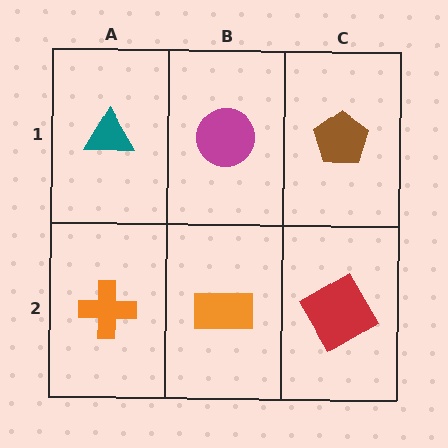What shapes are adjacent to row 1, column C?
A red diamond (row 2, column C), a magenta circle (row 1, column B).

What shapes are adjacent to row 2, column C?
A brown pentagon (row 1, column C), an orange rectangle (row 2, column B).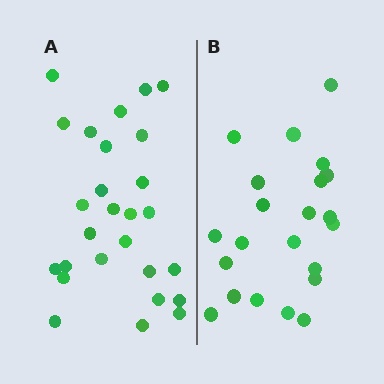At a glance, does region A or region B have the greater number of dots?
Region A (the left region) has more dots.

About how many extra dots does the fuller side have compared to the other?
Region A has about 5 more dots than region B.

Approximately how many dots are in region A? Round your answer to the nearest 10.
About 30 dots. (The exact count is 27, which rounds to 30.)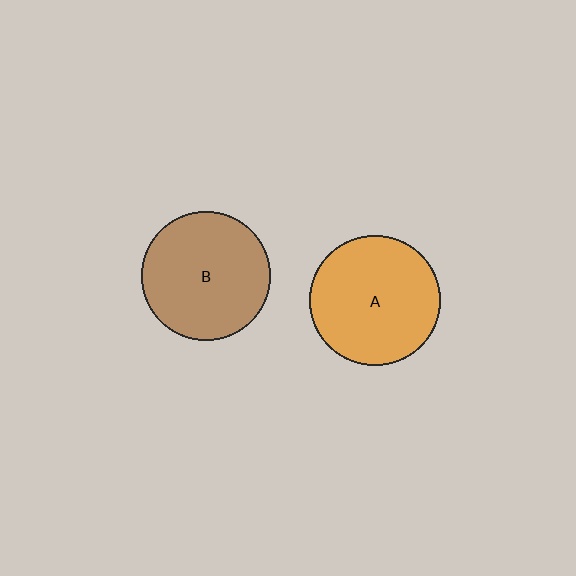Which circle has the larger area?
Circle A (orange).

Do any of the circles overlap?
No, none of the circles overlap.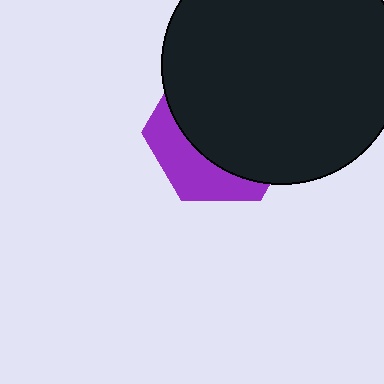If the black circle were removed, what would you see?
You would see the complete purple hexagon.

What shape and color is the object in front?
The object in front is a black circle.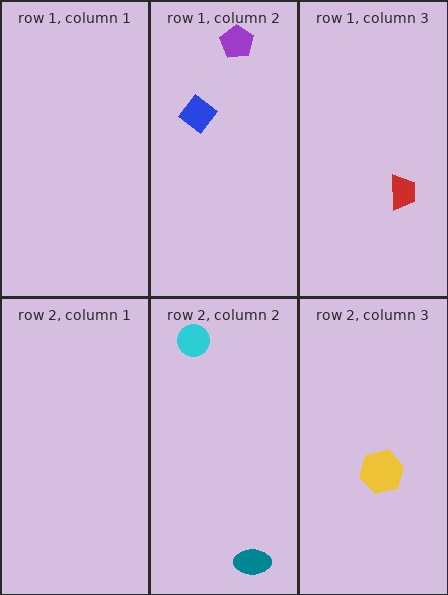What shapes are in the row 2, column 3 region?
The yellow hexagon.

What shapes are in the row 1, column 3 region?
The red trapezoid.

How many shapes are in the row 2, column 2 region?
2.